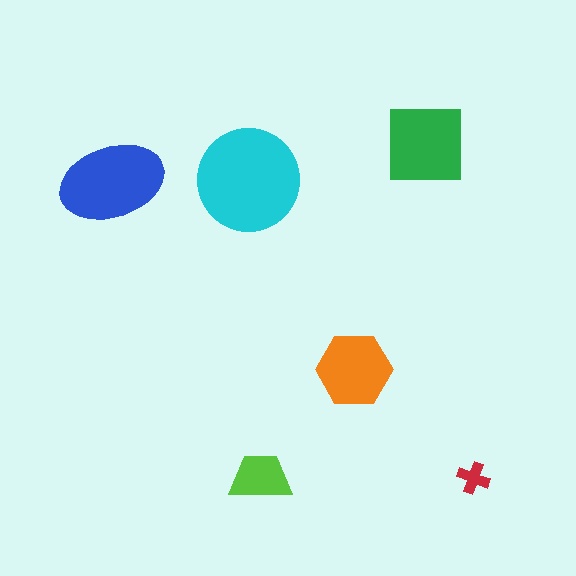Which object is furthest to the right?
The red cross is rightmost.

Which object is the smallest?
The red cross.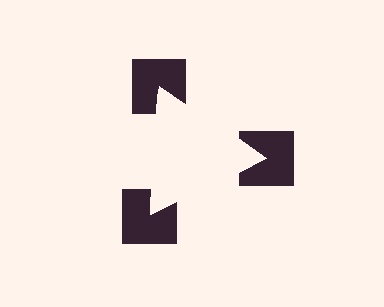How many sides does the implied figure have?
3 sides.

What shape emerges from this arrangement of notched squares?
An illusory triangle — its edges are inferred from the aligned wedge cuts in the notched squares, not physically drawn.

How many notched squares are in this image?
There are 3 — one at each vertex of the illusory triangle.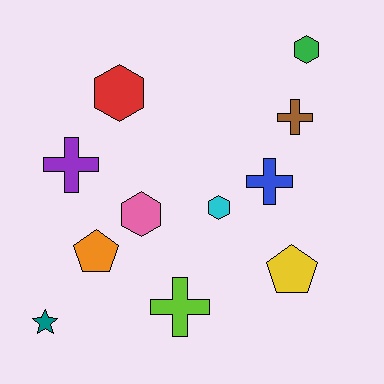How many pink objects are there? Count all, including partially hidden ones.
There is 1 pink object.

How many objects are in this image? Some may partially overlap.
There are 11 objects.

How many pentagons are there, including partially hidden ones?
There are 2 pentagons.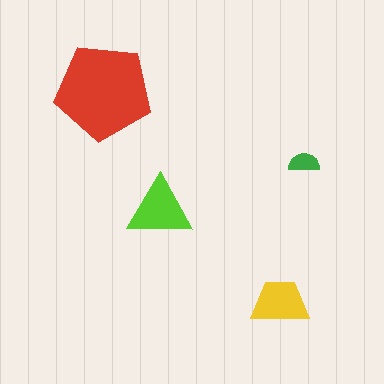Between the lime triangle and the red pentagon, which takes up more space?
The red pentagon.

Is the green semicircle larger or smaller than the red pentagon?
Smaller.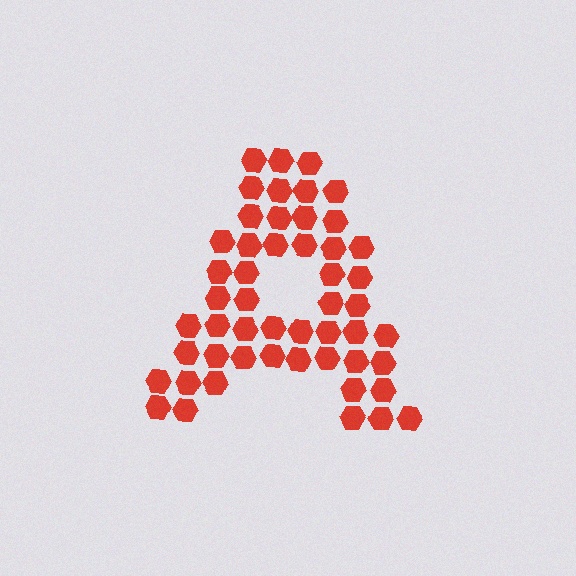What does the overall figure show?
The overall figure shows the letter A.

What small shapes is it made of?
It is made of small hexagons.